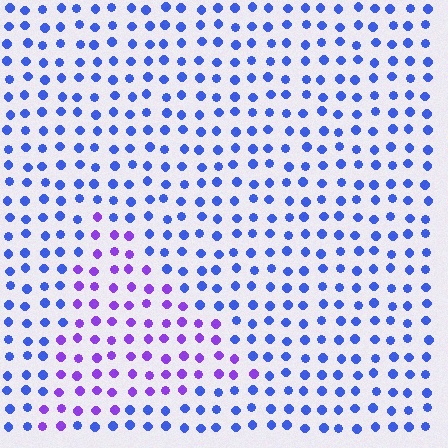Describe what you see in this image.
The image is filled with small blue elements in a uniform arrangement. A triangle-shaped region is visible where the elements are tinted to a slightly different hue, forming a subtle color boundary.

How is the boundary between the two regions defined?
The boundary is defined purely by a slight shift in hue (about 42 degrees). Spacing, size, and orientation are identical on both sides.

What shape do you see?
I see a triangle.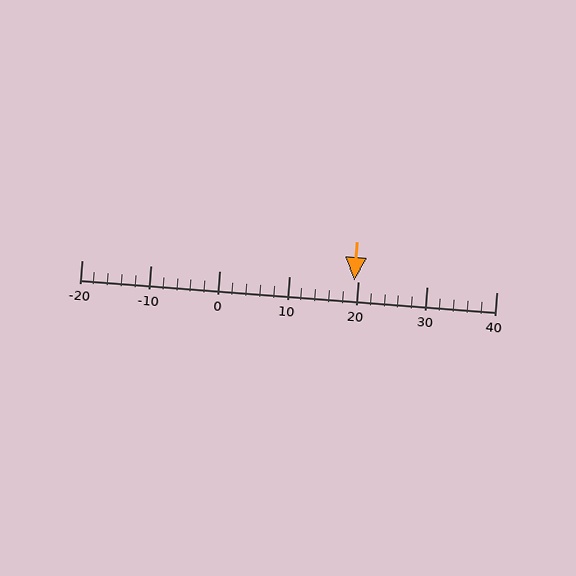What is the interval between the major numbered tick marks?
The major tick marks are spaced 10 units apart.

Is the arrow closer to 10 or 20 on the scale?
The arrow is closer to 20.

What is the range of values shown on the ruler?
The ruler shows values from -20 to 40.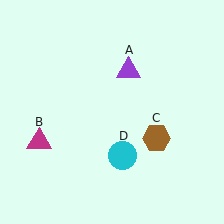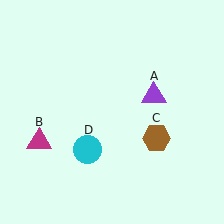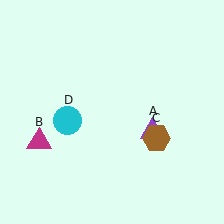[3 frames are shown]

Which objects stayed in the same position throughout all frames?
Magenta triangle (object B) and brown hexagon (object C) remained stationary.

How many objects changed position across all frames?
2 objects changed position: purple triangle (object A), cyan circle (object D).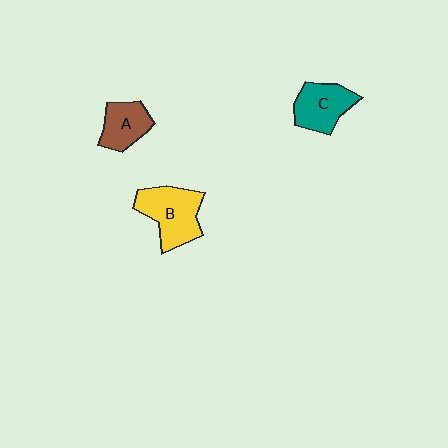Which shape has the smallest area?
Shape A (brown).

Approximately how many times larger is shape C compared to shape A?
Approximately 1.2 times.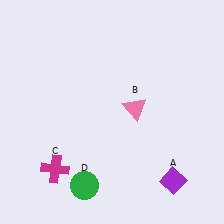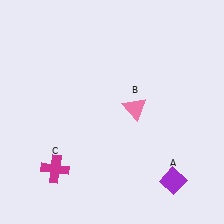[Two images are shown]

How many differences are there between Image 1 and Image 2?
There is 1 difference between the two images.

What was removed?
The green circle (D) was removed in Image 2.